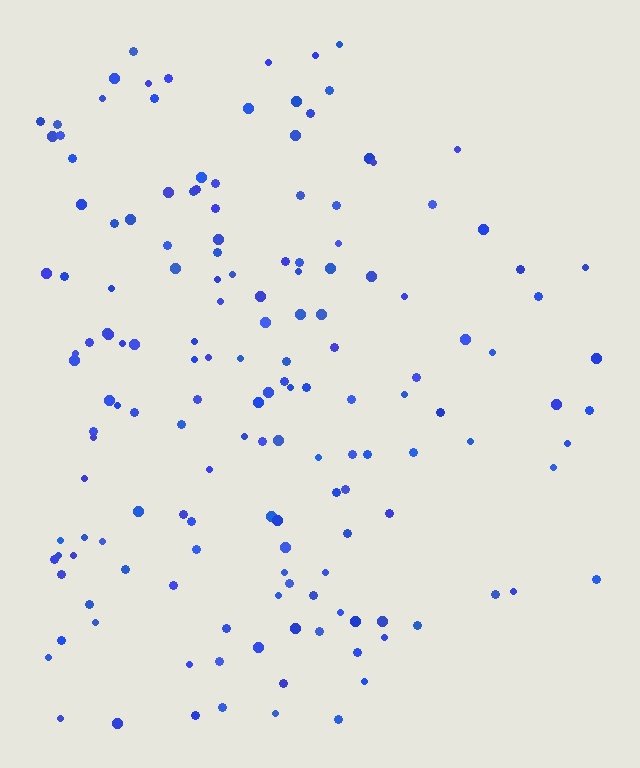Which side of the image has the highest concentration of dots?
The left.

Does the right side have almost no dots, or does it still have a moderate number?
Still a moderate number, just noticeably fewer than the left.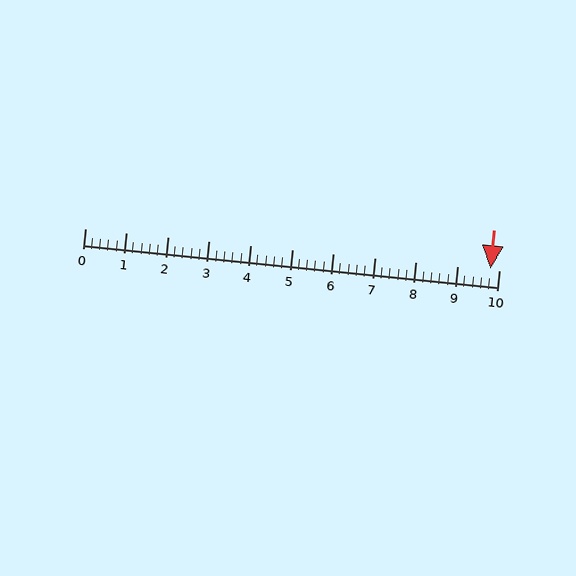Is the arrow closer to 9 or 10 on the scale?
The arrow is closer to 10.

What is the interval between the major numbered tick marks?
The major tick marks are spaced 1 units apart.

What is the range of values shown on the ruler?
The ruler shows values from 0 to 10.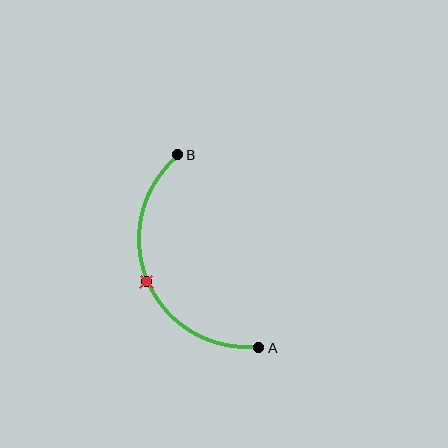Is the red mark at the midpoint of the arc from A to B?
Yes. The red mark lies on the arc at equal arc-length from both A and B — it is the arc midpoint.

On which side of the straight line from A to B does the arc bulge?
The arc bulges to the left of the straight line connecting A and B.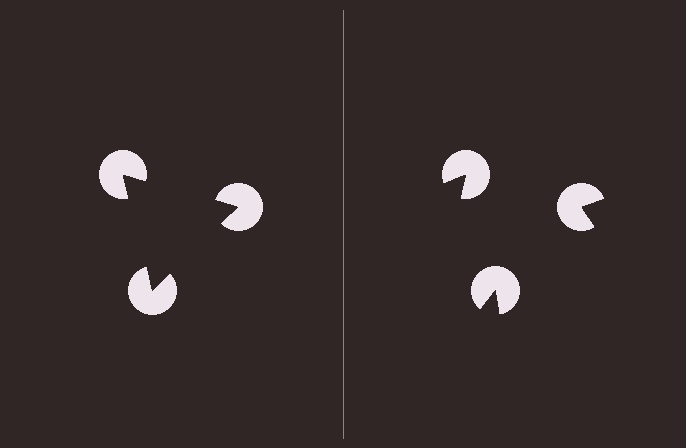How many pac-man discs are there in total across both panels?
6 — 3 on each side.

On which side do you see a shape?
An illusory triangle appears on the left side. On the right side the wedge cuts are rotated, so no coherent shape forms.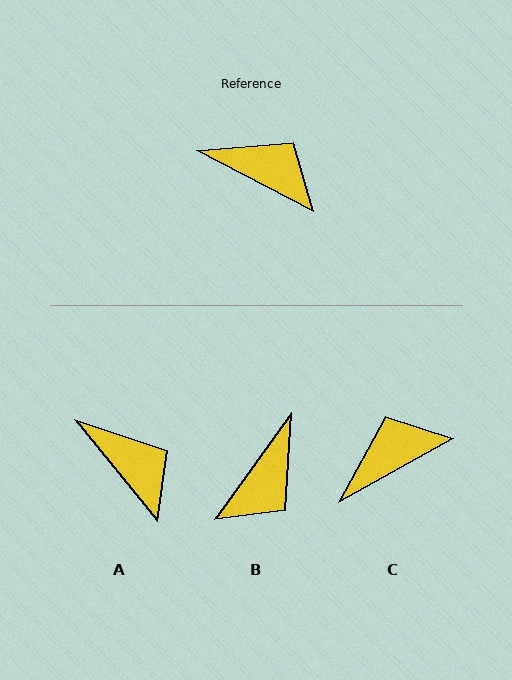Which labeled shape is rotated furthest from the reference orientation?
B, about 98 degrees away.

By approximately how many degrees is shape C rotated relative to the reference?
Approximately 56 degrees counter-clockwise.